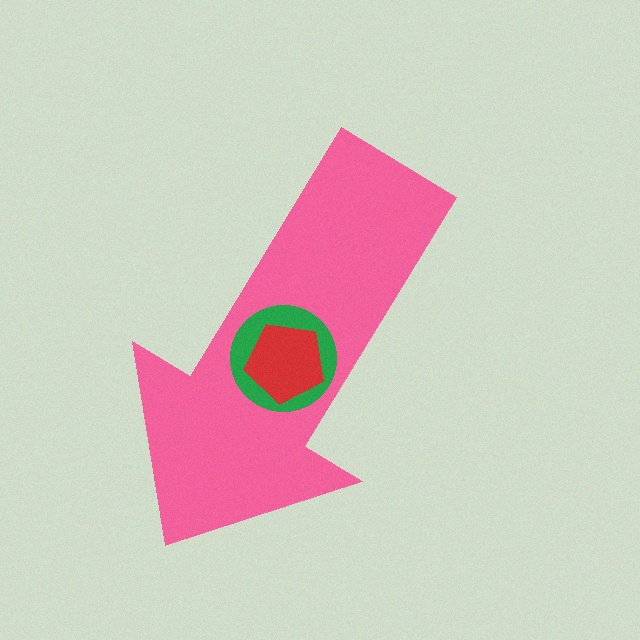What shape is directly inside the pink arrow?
The green circle.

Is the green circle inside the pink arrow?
Yes.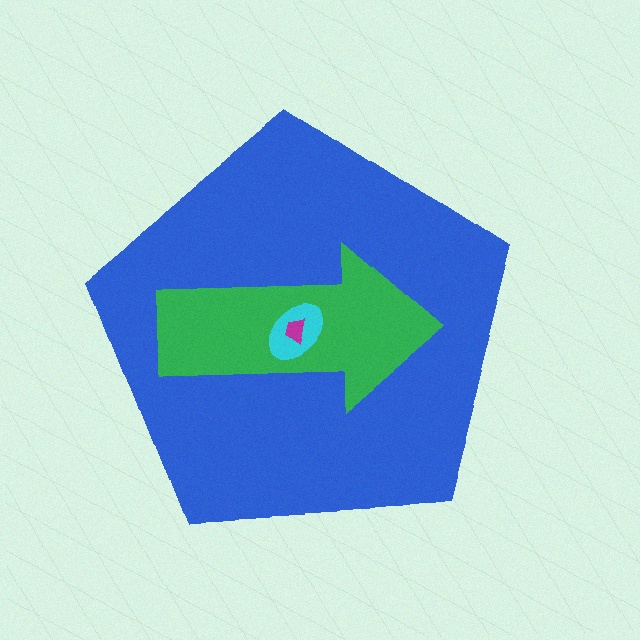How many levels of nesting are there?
4.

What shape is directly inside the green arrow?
The cyan ellipse.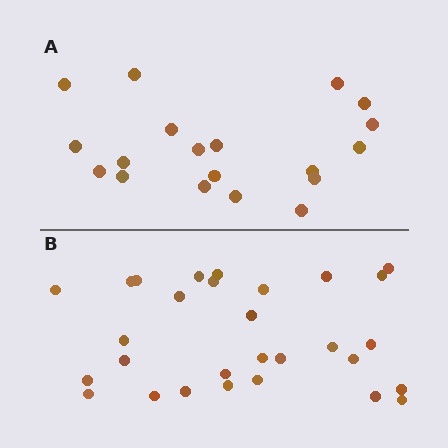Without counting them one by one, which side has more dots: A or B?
Region B (the bottom region) has more dots.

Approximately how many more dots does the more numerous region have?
Region B has roughly 10 or so more dots than region A.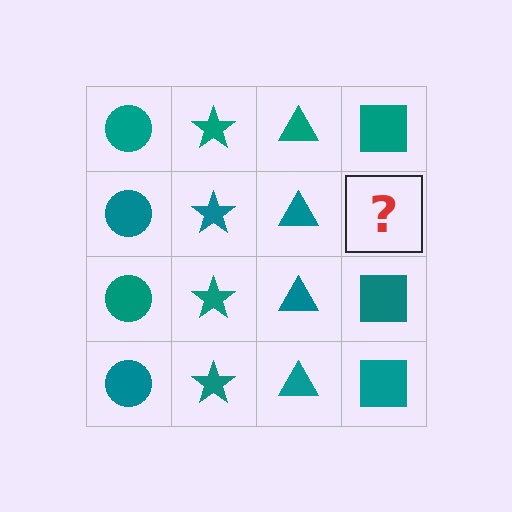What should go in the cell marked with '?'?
The missing cell should contain a teal square.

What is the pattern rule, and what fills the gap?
The rule is that each column has a consistent shape. The gap should be filled with a teal square.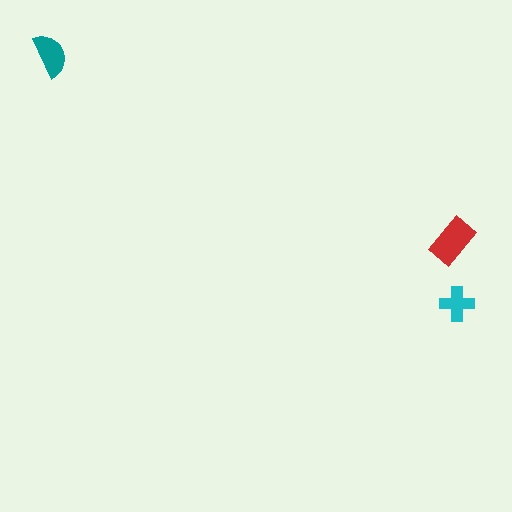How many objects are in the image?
There are 3 objects in the image.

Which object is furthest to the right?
The cyan cross is rightmost.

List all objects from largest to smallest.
The red rectangle, the teal semicircle, the cyan cross.